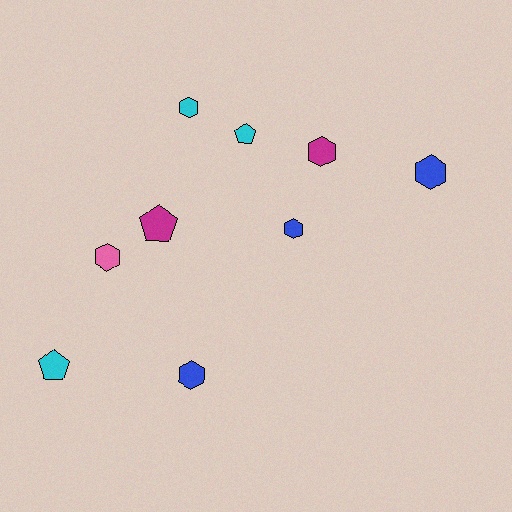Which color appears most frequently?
Blue, with 3 objects.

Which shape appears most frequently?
Hexagon, with 6 objects.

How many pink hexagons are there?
There is 1 pink hexagon.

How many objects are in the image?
There are 9 objects.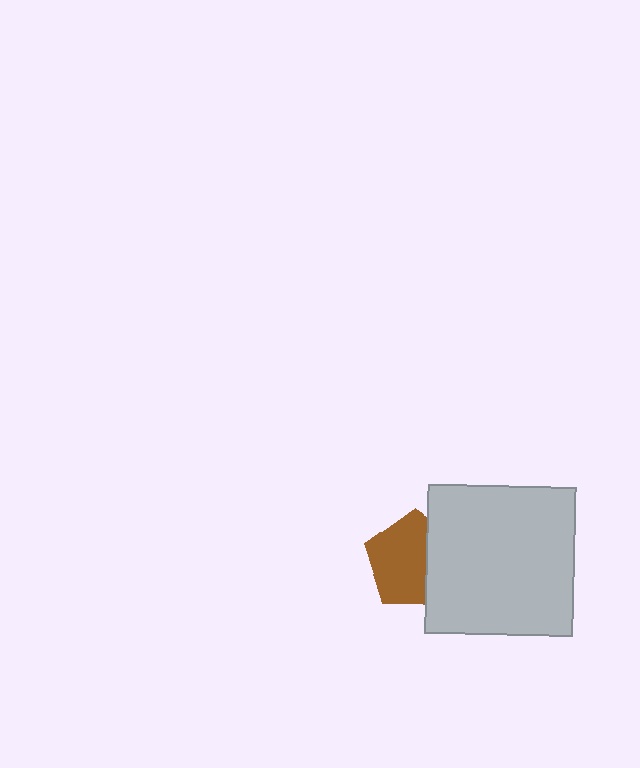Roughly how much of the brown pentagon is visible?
Most of it is visible (roughly 65%).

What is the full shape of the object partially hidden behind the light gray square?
The partially hidden object is a brown pentagon.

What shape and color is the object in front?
The object in front is a light gray square.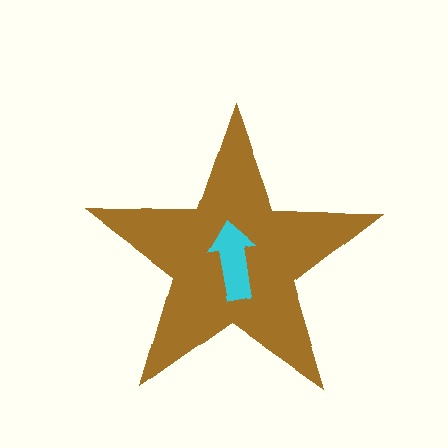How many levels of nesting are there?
2.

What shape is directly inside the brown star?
The cyan arrow.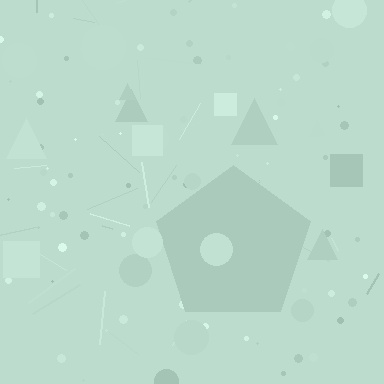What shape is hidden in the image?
A pentagon is hidden in the image.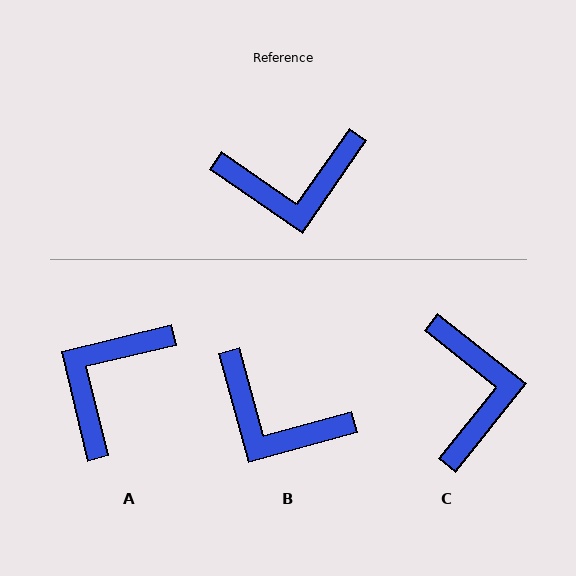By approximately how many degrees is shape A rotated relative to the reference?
Approximately 132 degrees clockwise.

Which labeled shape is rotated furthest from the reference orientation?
A, about 132 degrees away.